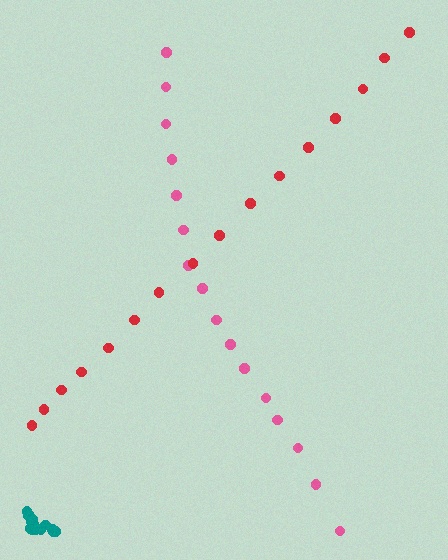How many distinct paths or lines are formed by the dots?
There are 3 distinct paths.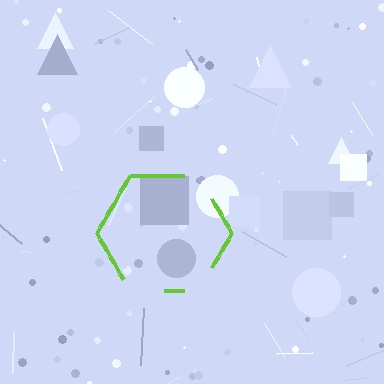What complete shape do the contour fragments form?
The contour fragments form a hexagon.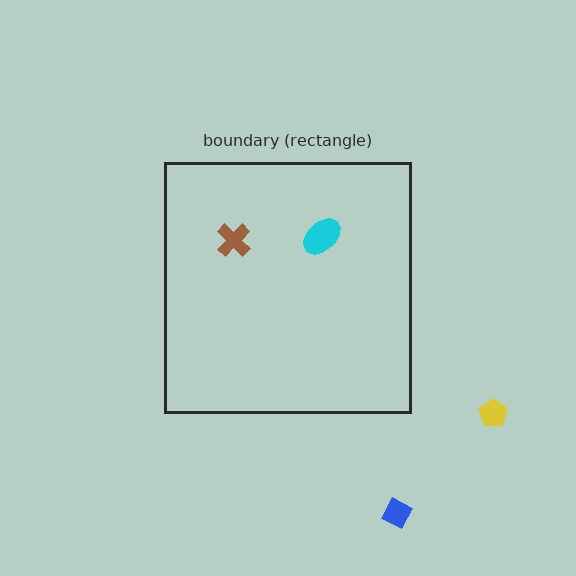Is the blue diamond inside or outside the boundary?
Outside.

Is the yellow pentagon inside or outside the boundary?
Outside.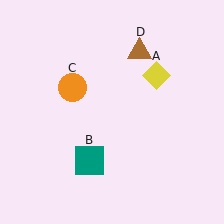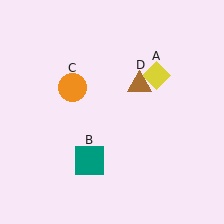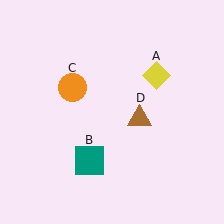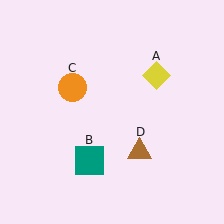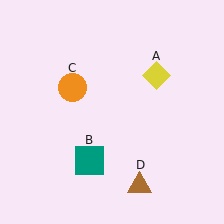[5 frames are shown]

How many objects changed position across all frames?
1 object changed position: brown triangle (object D).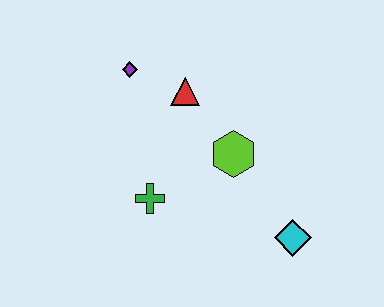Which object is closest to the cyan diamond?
The lime hexagon is closest to the cyan diamond.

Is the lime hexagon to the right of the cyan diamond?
No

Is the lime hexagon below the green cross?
No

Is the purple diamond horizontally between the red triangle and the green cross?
No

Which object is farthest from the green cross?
The cyan diamond is farthest from the green cross.